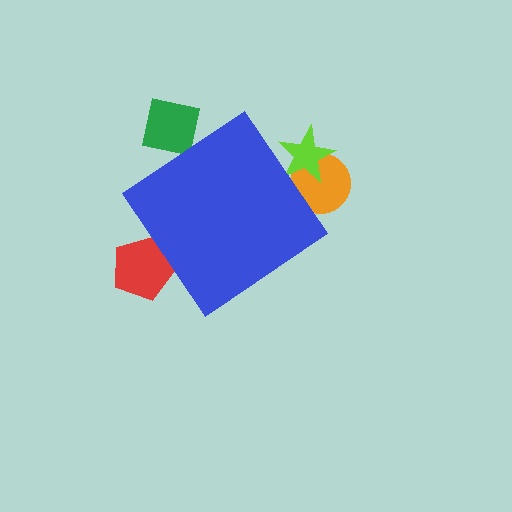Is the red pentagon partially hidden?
Yes, the red pentagon is partially hidden behind the blue diamond.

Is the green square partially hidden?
Yes, the green square is partially hidden behind the blue diamond.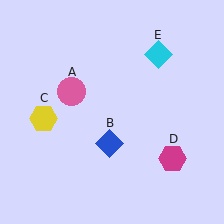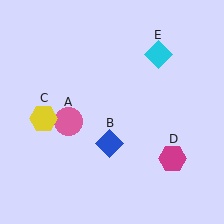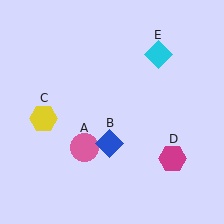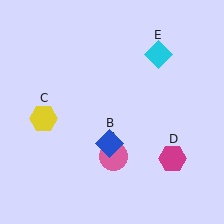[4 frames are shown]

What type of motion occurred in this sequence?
The pink circle (object A) rotated counterclockwise around the center of the scene.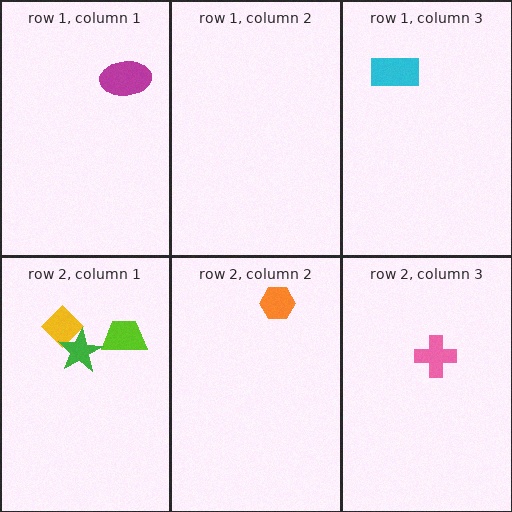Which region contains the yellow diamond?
The row 2, column 1 region.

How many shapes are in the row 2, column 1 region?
3.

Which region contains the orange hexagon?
The row 2, column 2 region.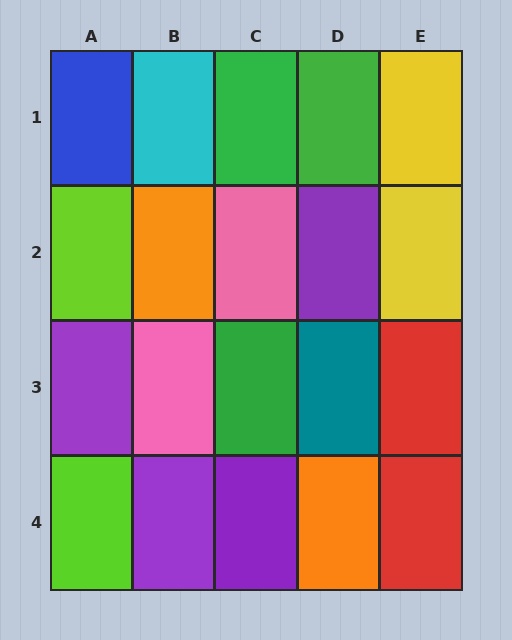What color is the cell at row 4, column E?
Red.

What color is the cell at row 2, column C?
Pink.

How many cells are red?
2 cells are red.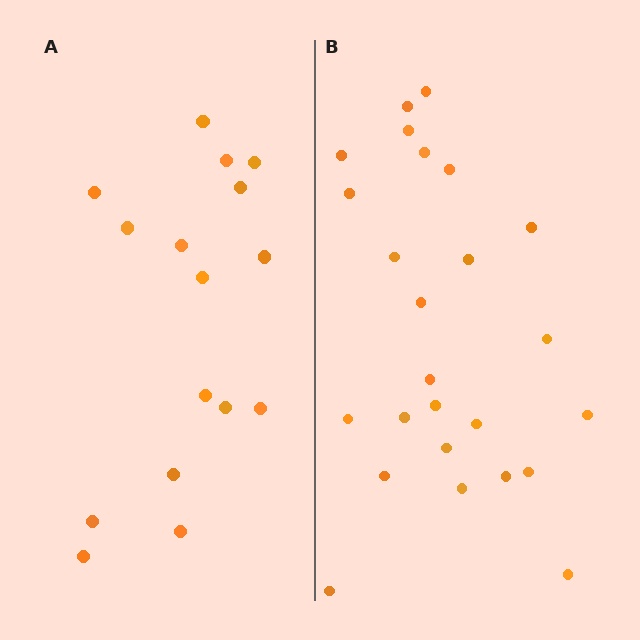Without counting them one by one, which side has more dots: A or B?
Region B (the right region) has more dots.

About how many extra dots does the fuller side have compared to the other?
Region B has roughly 8 or so more dots than region A.